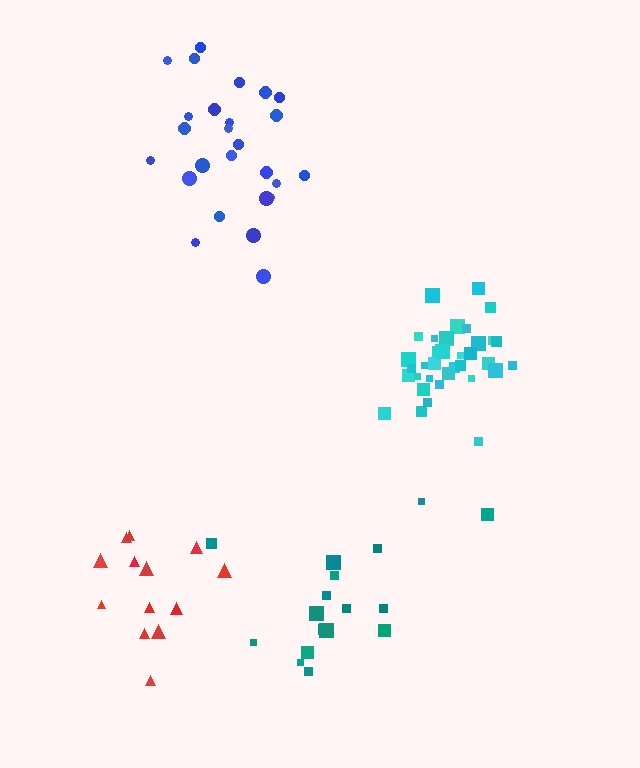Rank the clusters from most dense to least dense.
cyan, red, blue, teal.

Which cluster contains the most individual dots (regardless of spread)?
Cyan (35).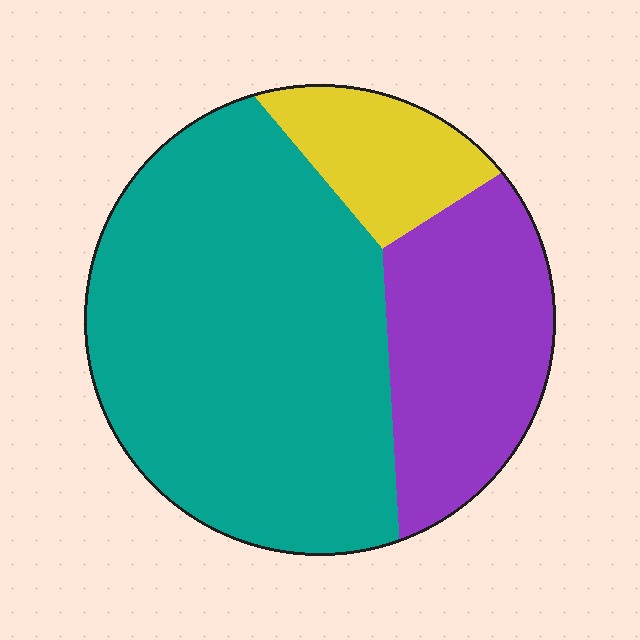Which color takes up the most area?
Teal, at roughly 60%.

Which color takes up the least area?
Yellow, at roughly 10%.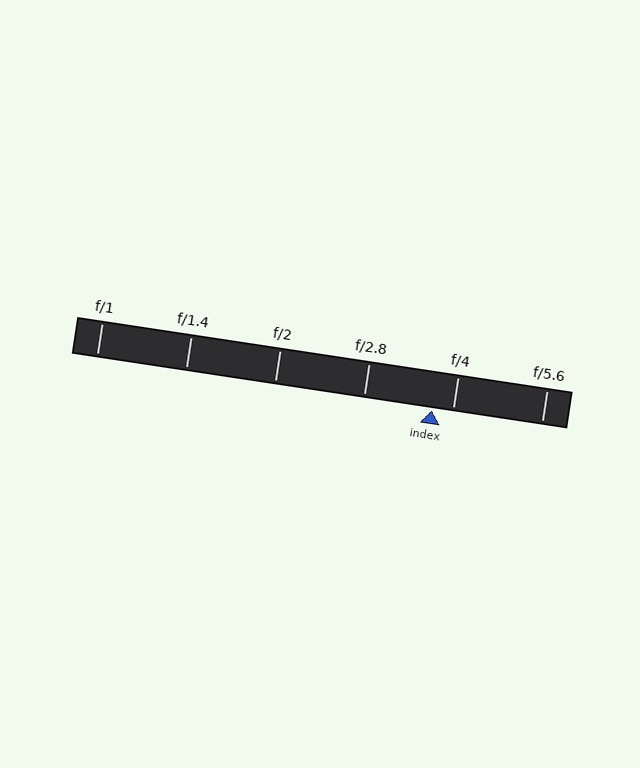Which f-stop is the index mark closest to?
The index mark is closest to f/4.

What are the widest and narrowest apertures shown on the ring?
The widest aperture shown is f/1 and the narrowest is f/5.6.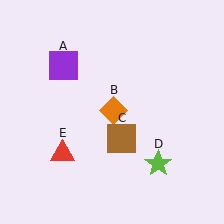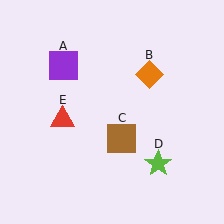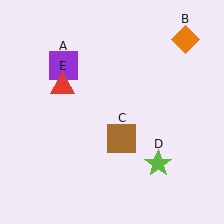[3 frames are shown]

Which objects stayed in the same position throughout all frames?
Purple square (object A) and brown square (object C) and lime star (object D) remained stationary.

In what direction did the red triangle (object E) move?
The red triangle (object E) moved up.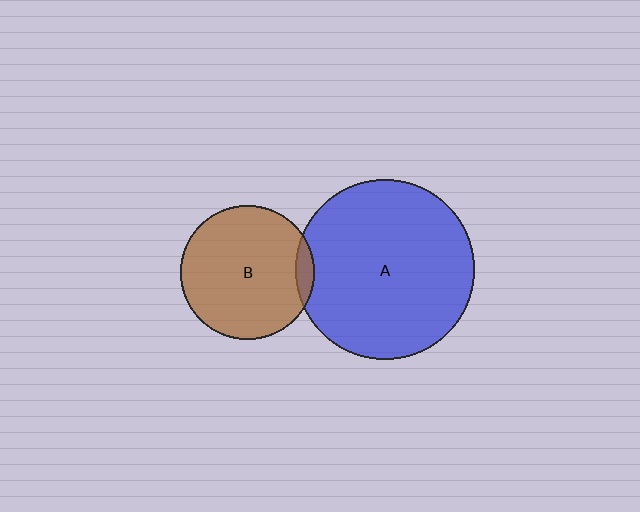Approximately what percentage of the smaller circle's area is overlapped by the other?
Approximately 5%.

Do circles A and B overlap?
Yes.